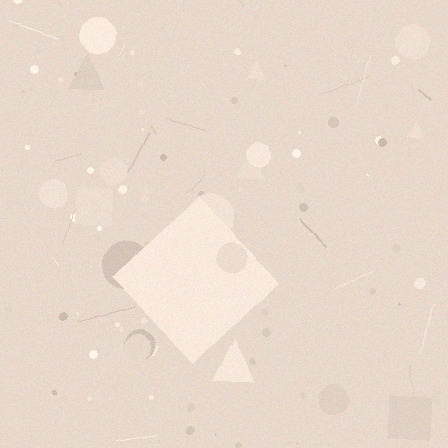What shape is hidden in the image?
A diamond is hidden in the image.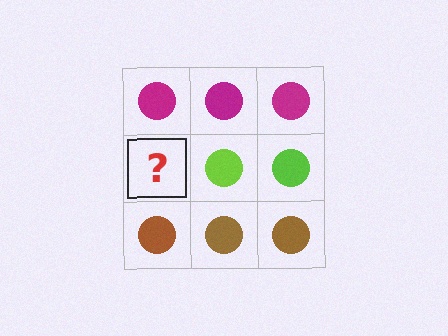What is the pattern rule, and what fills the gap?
The rule is that each row has a consistent color. The gap should be filled with a lime circle.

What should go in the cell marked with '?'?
The missing cell should contain a lime circle.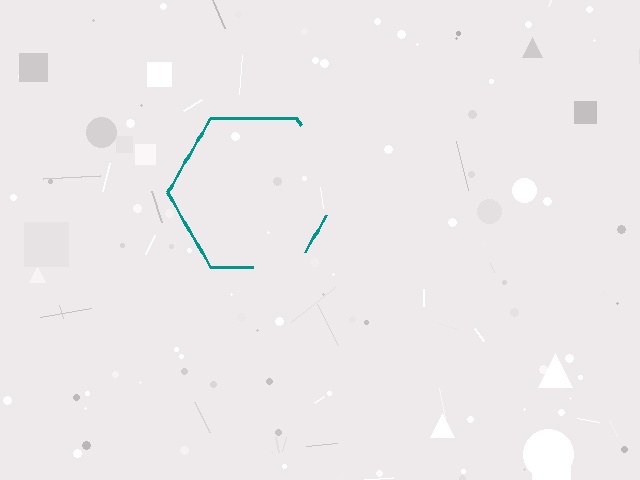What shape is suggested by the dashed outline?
The dashed outline suggests a hexagon.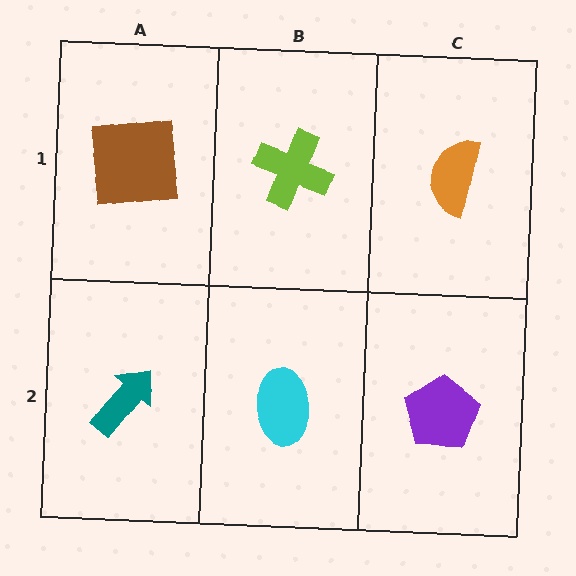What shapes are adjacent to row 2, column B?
A lime cross (row 1, column B), a teal arrow (row 2, column A), a purple pentagon (row 2, column C).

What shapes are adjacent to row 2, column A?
A brown square (row 1, column A), a cyan ellipse (row 2, column B).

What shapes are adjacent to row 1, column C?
A purple pentagon (row 2, column C), a lime cross (row 1, column B).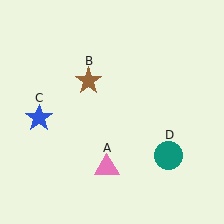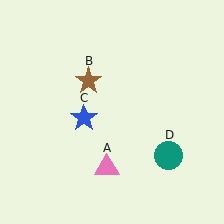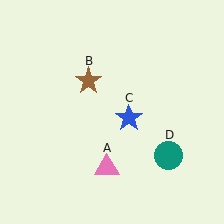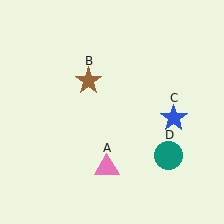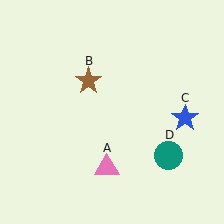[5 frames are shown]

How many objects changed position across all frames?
1 object changed position: blue star (object C).